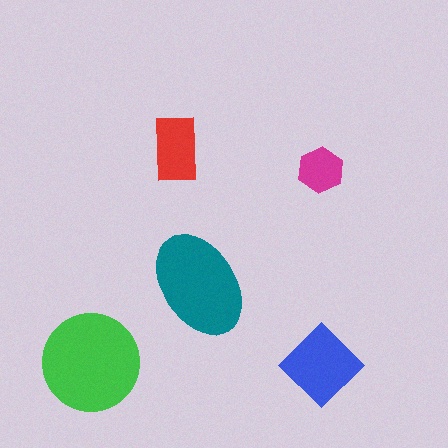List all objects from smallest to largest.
The magenta hexagon, the red rectangle, the blue diamond, the teal ellipse, the green circle.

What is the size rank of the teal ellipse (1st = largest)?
2nd.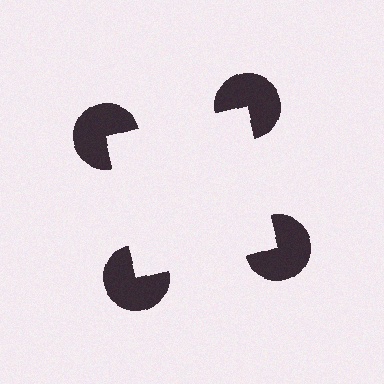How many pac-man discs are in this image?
There are 4 — one at each vertex of the illusory square.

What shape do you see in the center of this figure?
An illusory square — its edges are inferred from the aligned wedge cuts in the pac-man discs, not physically drawn.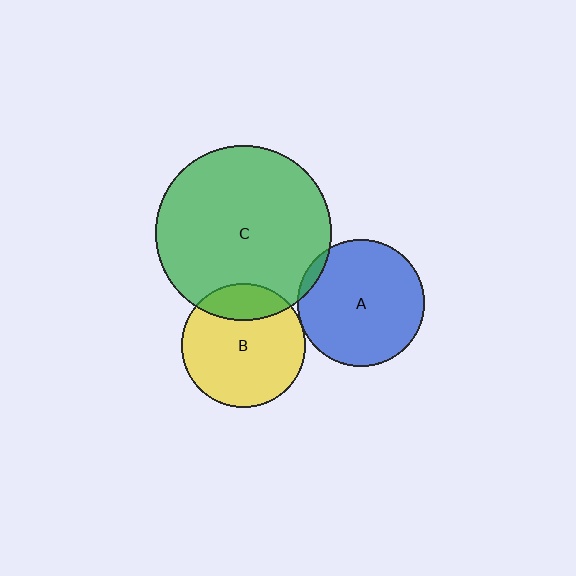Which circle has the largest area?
Circle C (green).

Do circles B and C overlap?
Yes.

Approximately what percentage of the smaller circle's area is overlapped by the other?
Approximately 20%.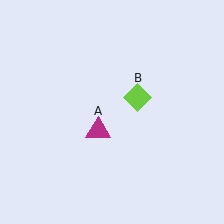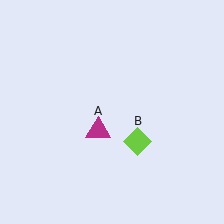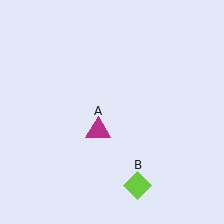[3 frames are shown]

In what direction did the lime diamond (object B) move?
The lime diamond (object B) moved down.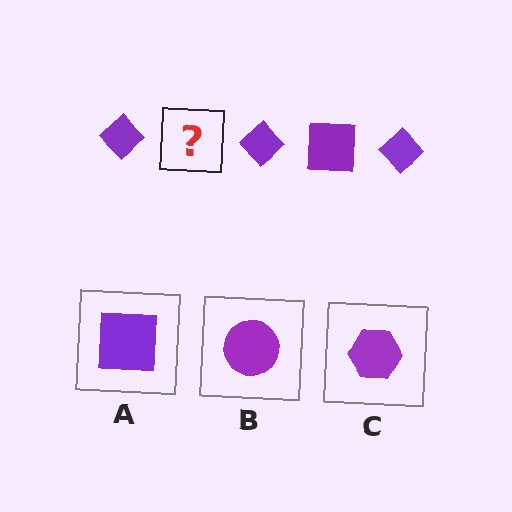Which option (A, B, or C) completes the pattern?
A.